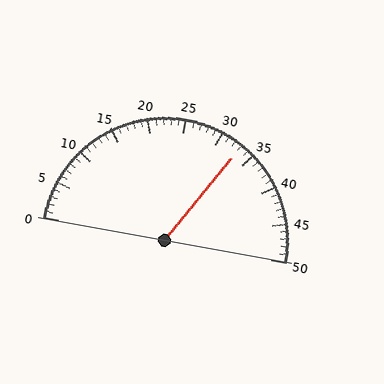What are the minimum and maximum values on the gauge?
The gauge ranges from 0 to 50.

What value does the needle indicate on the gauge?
The needle indicates approximately 33.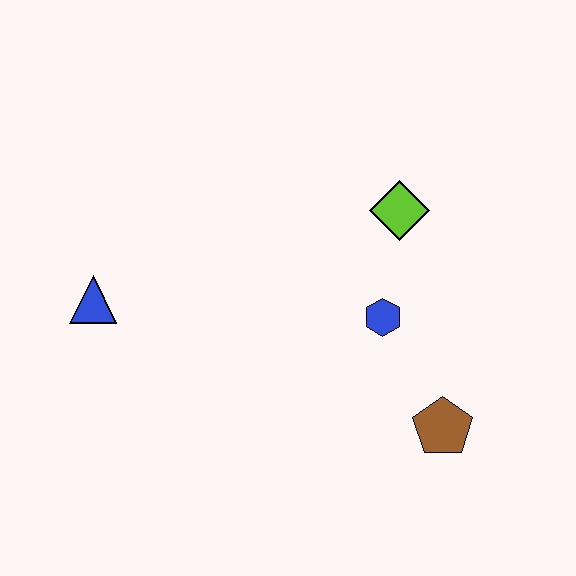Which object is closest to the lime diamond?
The blue hexagon is closest to the lime diamond.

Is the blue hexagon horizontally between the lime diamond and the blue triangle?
Yes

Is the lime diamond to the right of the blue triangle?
Yes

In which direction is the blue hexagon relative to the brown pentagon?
The blue hexagon is above the brown pentagon.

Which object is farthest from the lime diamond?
The blue triangle is farthest from the lime diamond.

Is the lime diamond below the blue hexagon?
No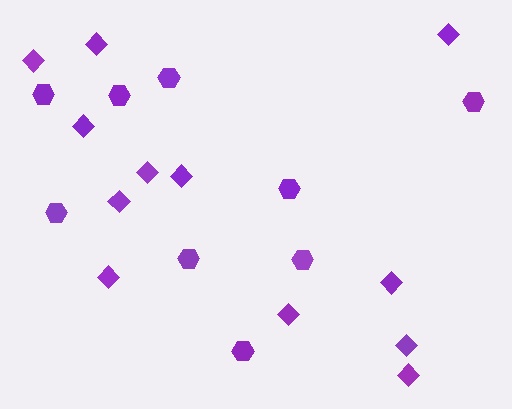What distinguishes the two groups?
There are 2 groups: one group of diamonds (12) and one group of hexagons (9).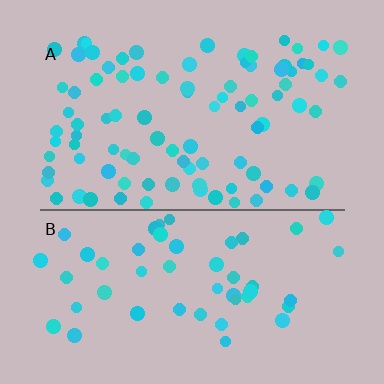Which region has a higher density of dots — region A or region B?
A (the top).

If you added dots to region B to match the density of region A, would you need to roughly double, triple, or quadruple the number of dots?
Approximately double.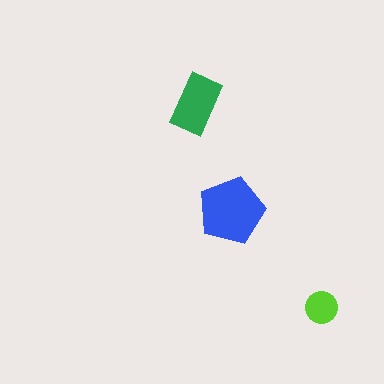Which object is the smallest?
The lime circle.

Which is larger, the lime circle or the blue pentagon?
The blue pentagon.